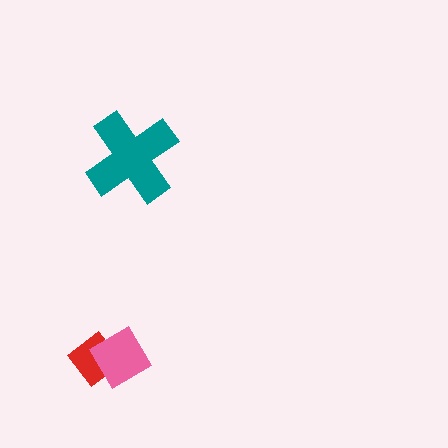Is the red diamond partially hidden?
Yes, it is partially covered by another shape.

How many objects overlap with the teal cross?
0 objects overlap with the teal cross.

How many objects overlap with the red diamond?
1 object overlaps with the red diamond.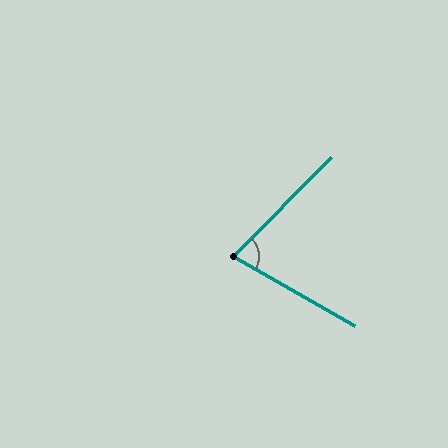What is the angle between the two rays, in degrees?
Approximately 75 degrees.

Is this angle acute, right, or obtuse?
It is acute.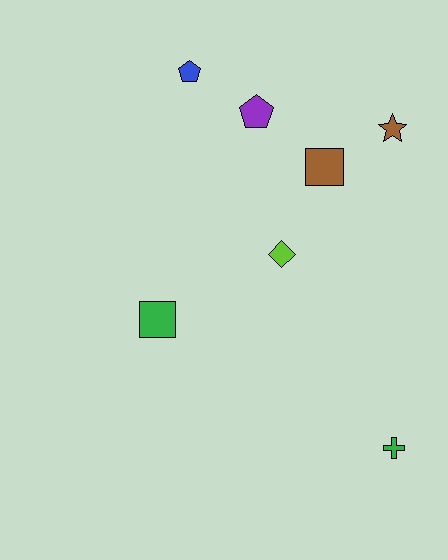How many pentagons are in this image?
There are 2 pentagons.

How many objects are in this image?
There are 7 objects.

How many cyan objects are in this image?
There are no cyan objects.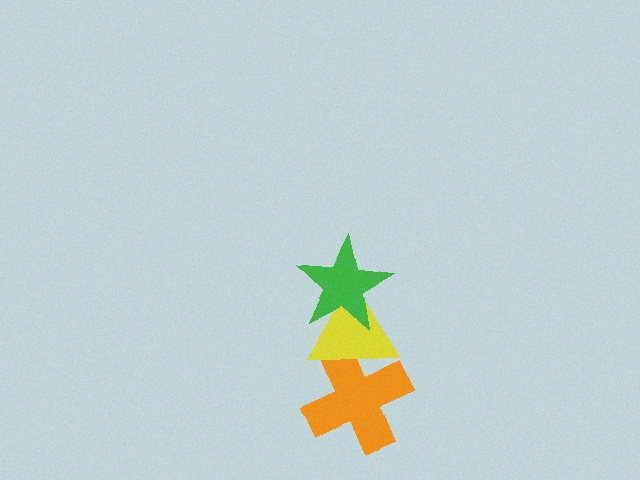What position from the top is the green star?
The green star is 1st from the top.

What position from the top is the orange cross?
The orange cross is 3rd from the top.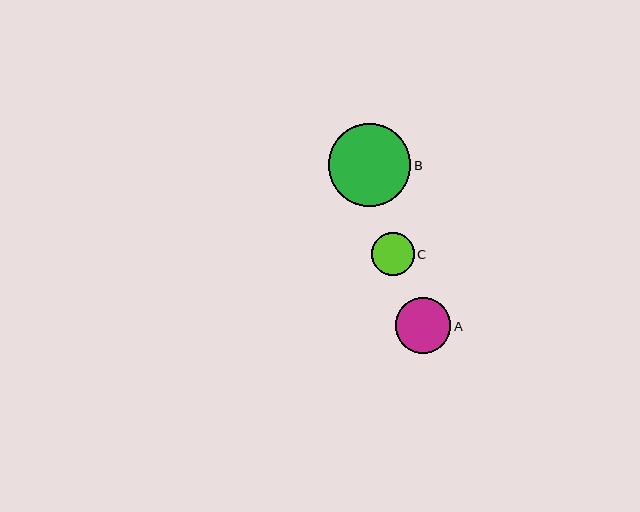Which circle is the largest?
Circle B is the largest with a size of approximately 82 pixels.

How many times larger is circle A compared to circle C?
Circle A is approximately 1.3 times the size of circle C.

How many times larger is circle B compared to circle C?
Circle B is approximately 1.9 times the size of circle C.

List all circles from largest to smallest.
From largest to smallest: B, A, C.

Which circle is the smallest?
Circle C is the smallest with a size of approximately 43 pixels.